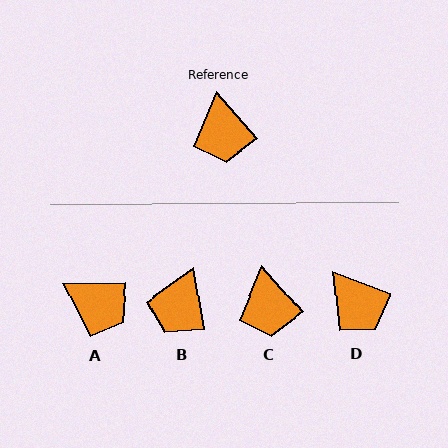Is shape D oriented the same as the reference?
No, it is off by about 28 degrees.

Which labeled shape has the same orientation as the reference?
C.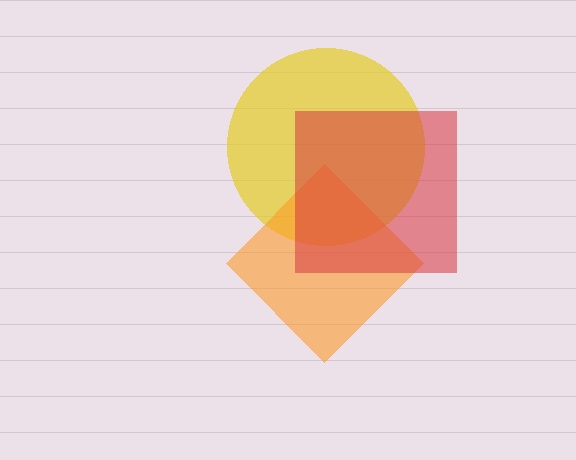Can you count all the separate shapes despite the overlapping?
Yes, there are 3 separate shapes.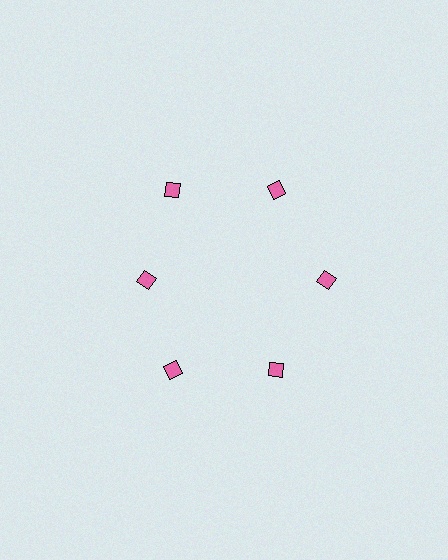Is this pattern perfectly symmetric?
No. The 6 pink diamonds are arranged in a ring, but one element near the 9 o'clock position is pulled inward toward the center, breaking the 6-fold rotational symmetry.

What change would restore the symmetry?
The symmetry would be restored by moving it outward, back onto the ring so that all 6 diamonds sit at equal angles and equal distance from the center.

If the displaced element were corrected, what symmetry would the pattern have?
It would have 6-fold rotational symmetry — the pattern would map onto itself every 60 degrees.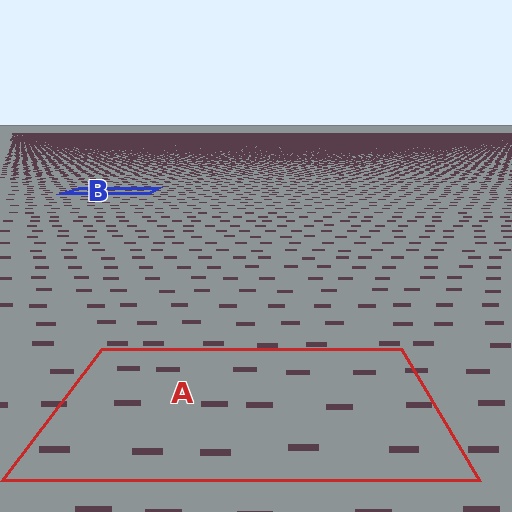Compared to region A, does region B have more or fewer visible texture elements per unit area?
Region B has more texture elements per unit area — they are packed more densely because it is farther away.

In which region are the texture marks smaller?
The texture marks are smaller in region B, because it is farther away.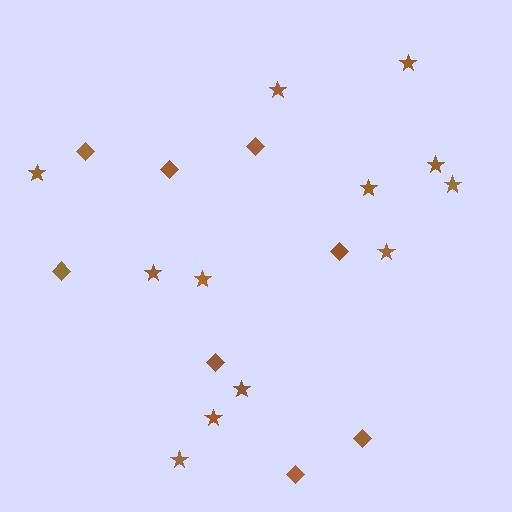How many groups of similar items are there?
There are 2 groups: one group of stars (12) and one group of diamonds (8).